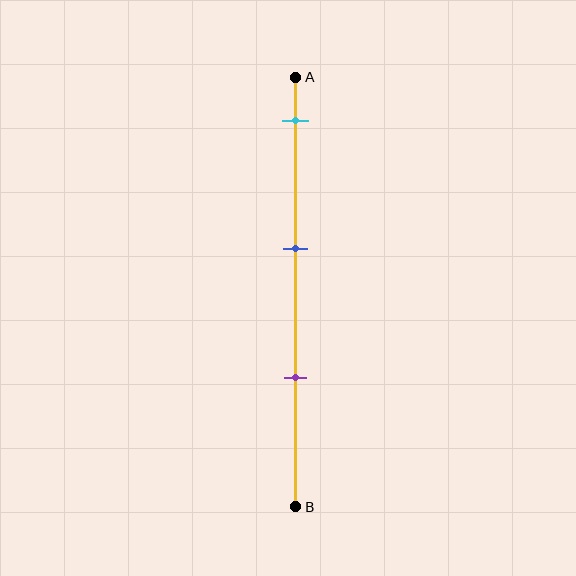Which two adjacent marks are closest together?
The blue and purple marks are the closest adjacent pair.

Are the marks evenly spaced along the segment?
Yes, the marks are approximately evenly spaced.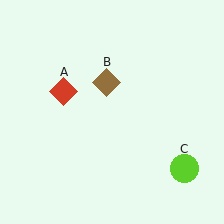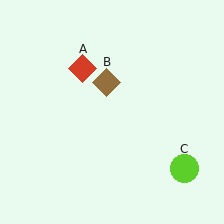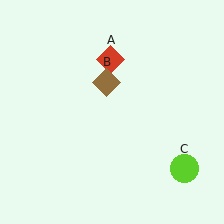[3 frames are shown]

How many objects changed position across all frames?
1 object changed position: red diamond (object A).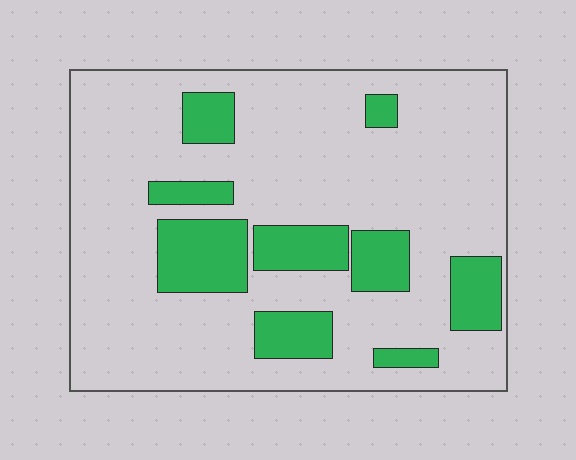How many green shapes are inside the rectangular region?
9.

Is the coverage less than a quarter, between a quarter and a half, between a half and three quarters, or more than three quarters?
Less than a quarter.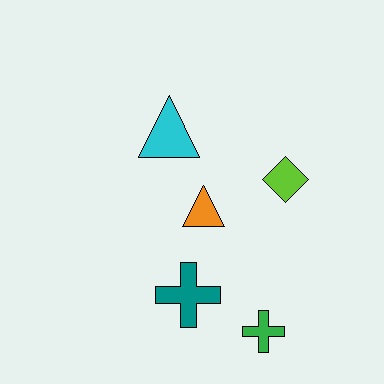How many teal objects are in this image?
There is 1 teal object.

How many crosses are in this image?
There are 2 crosses.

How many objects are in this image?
There are 5 objects.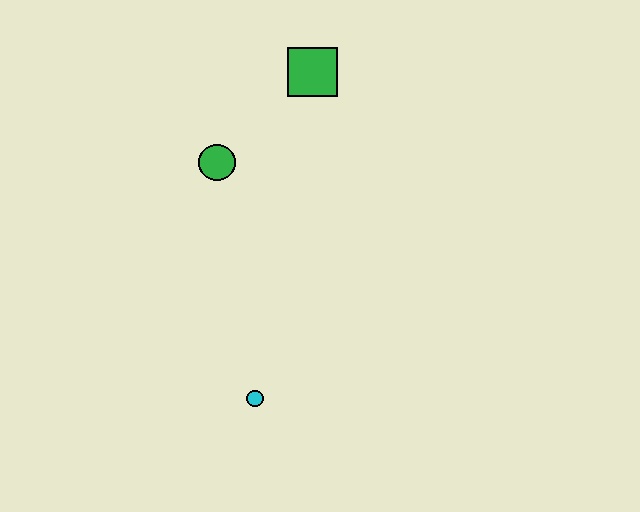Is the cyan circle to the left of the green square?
Yes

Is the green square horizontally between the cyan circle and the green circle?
No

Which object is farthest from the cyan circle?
The green square is farthest from the cyan circle.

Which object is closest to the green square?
The green circle is closest to the green square.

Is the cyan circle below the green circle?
Yes